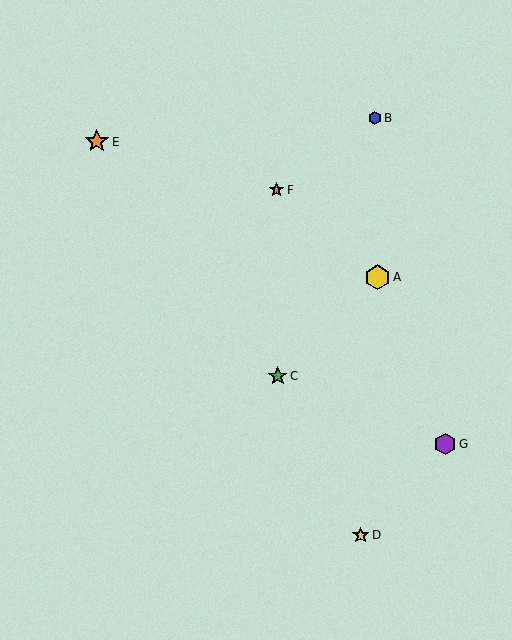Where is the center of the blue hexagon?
The center of the blue hexagon is at (375, 118).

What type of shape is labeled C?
Shape C is a green star.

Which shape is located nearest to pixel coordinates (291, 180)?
The pink star (labeled F) at (277, 190) is nearest to that location.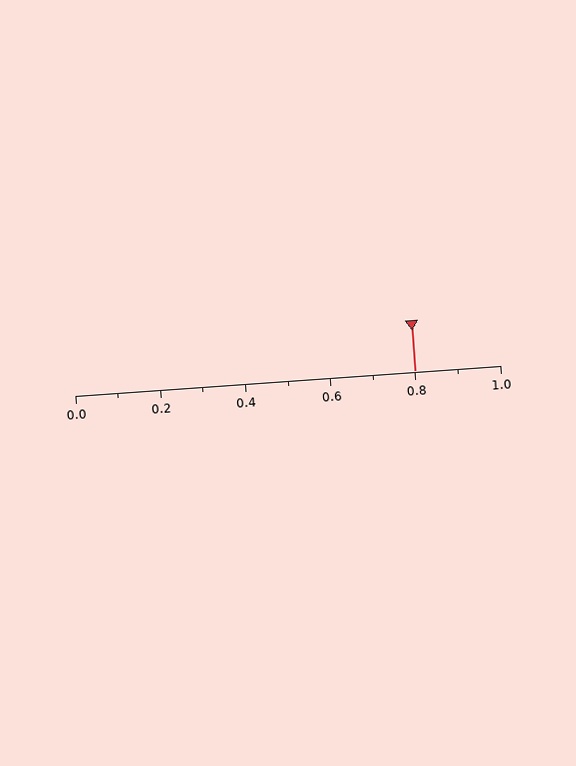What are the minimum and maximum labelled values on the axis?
The axis runs from 0.0 to 1.0.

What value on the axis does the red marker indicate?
The marker indicates approximately 0.8.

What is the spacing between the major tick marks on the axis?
The major ticks are spaced 0.2 apart.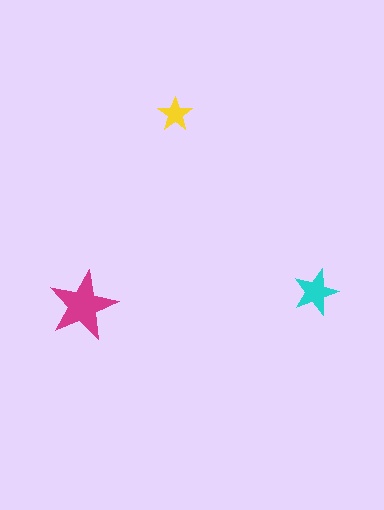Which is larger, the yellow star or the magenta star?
The magenta one.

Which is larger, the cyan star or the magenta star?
The magenta one.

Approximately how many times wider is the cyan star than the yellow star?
About 1.5 times wider.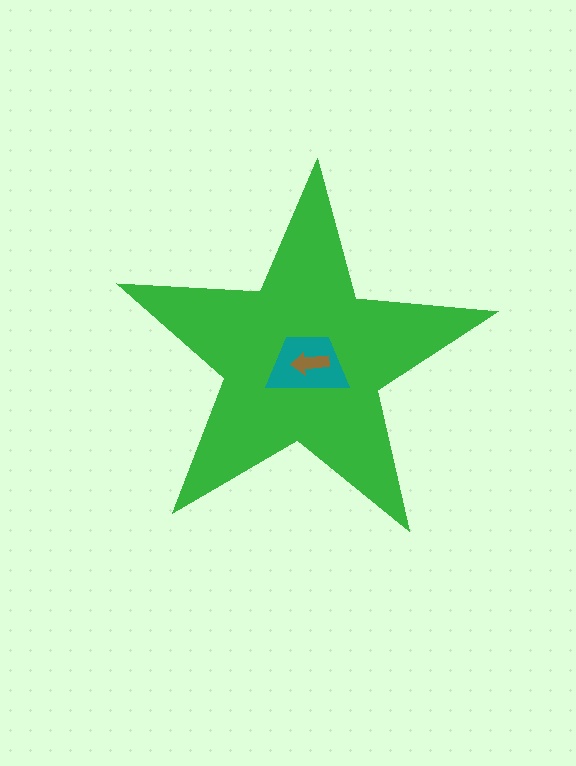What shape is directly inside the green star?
The teal trapezoid.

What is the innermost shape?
The brown arrow.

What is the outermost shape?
The green star.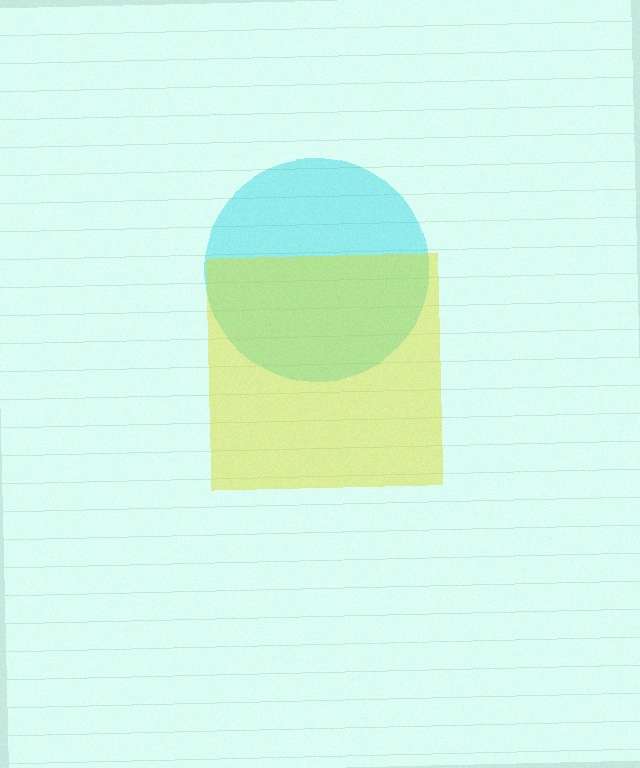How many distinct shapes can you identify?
There are 2 distinct shapes: a cyan circle, a yellow square.